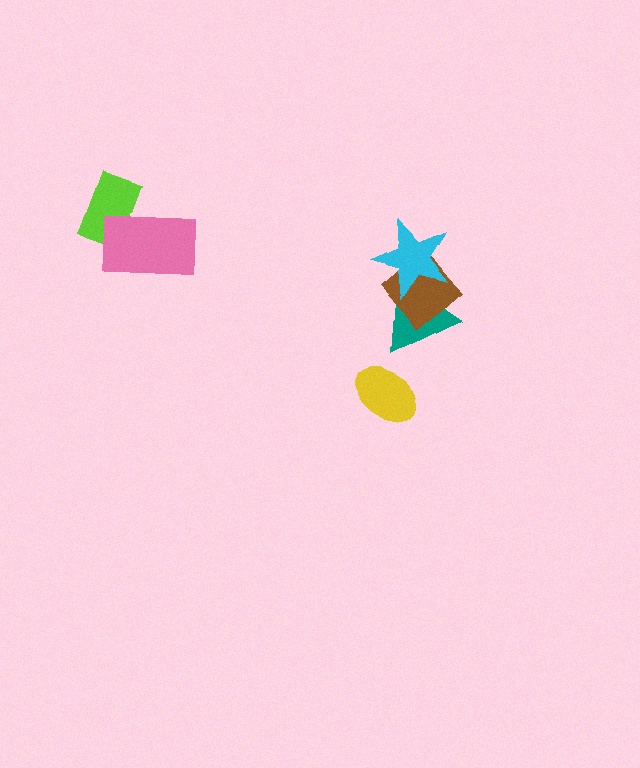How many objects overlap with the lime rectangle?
1 object overlaps with the lime rectangle.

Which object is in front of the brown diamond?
The cyan star is in front of the brown diamond.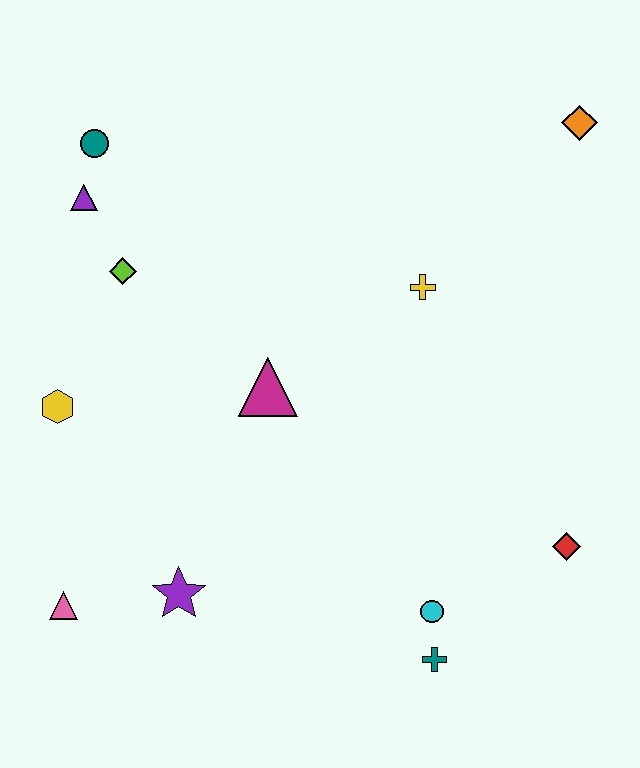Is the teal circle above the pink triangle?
Yes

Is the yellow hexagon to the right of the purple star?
No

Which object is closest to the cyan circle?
The teal cross is closest to the cyan circle.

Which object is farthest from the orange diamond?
The pink triangle is farthest from the orange diamond.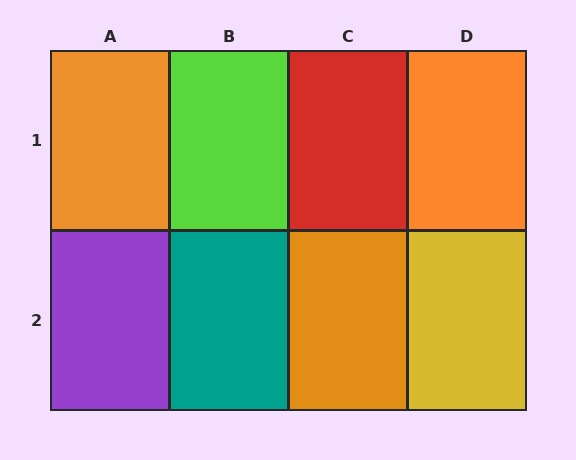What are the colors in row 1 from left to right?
Orange, lime, red, orange.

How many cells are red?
1 cell is red.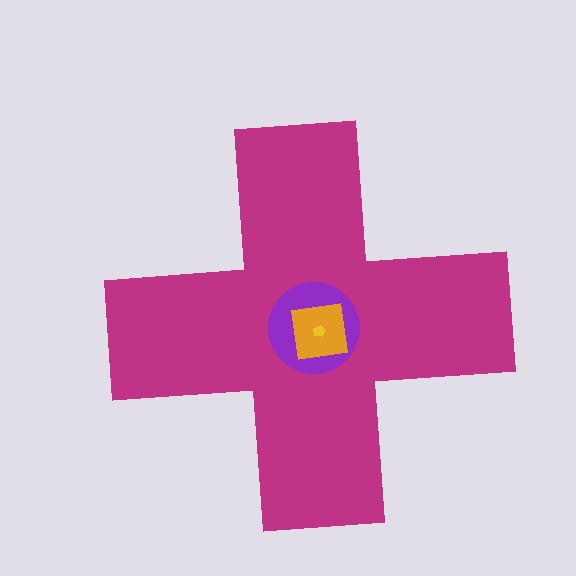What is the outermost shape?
The magenta cross.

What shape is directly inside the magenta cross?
The purple circle.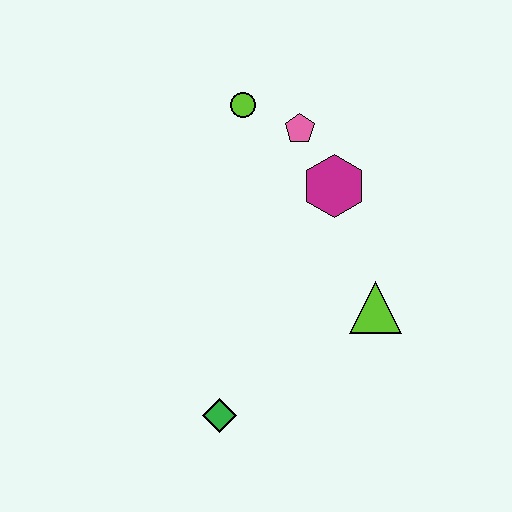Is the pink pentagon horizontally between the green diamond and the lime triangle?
Yes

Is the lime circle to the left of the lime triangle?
Yes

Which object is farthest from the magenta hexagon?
The green diamond is farthest from the magenta hexagon.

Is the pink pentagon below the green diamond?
No